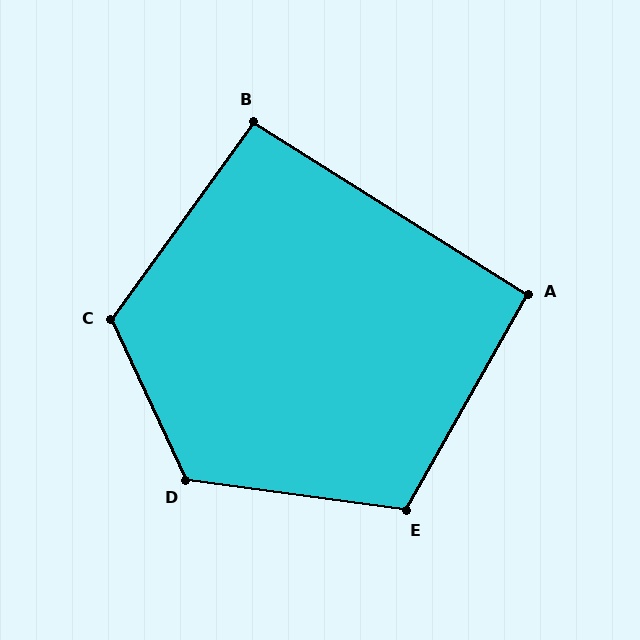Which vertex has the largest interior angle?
D, at approximately 123 degrees.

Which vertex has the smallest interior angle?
A, at approximately 93 degrees.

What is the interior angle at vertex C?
Approximately 119 degrees (obtuse).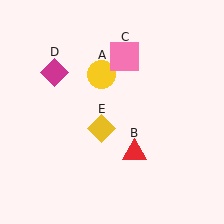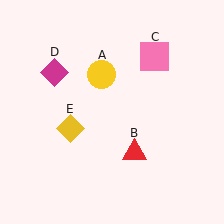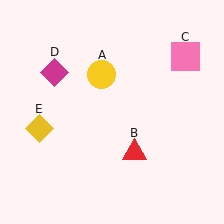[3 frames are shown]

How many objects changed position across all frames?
2 objects changed position: pink square (object C), yellow diamond (object E).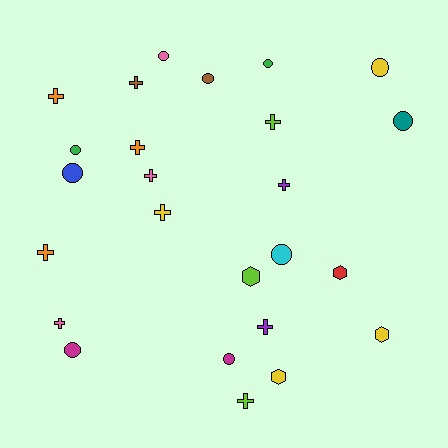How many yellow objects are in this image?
There are 4 yellow objects.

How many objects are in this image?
There are 25 objects.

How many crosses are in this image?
There are 11 crosses.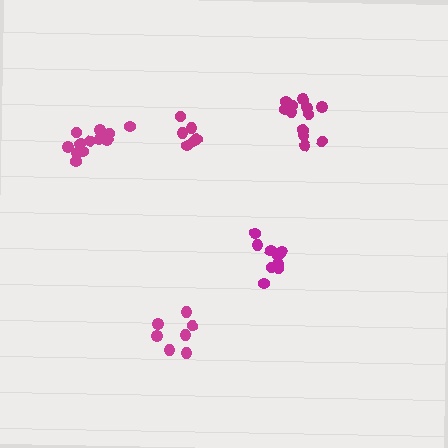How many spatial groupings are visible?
There are 5 spatial groupings.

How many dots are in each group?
Group 1: 12 dots, Group 2: 6 dots, Group 3: 7 dots, Group 4: 9 dots, Group 5: 12 dots (46 total).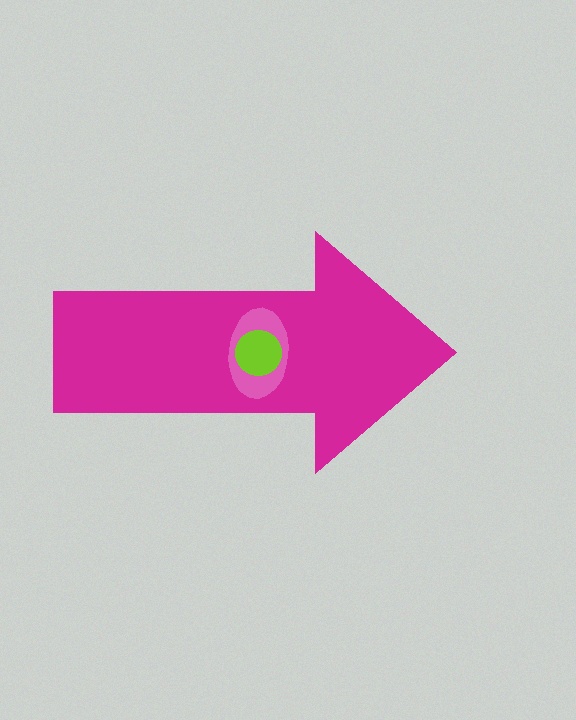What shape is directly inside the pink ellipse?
The lime circle.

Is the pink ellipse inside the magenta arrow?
Yes.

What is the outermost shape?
The magenta arrow.